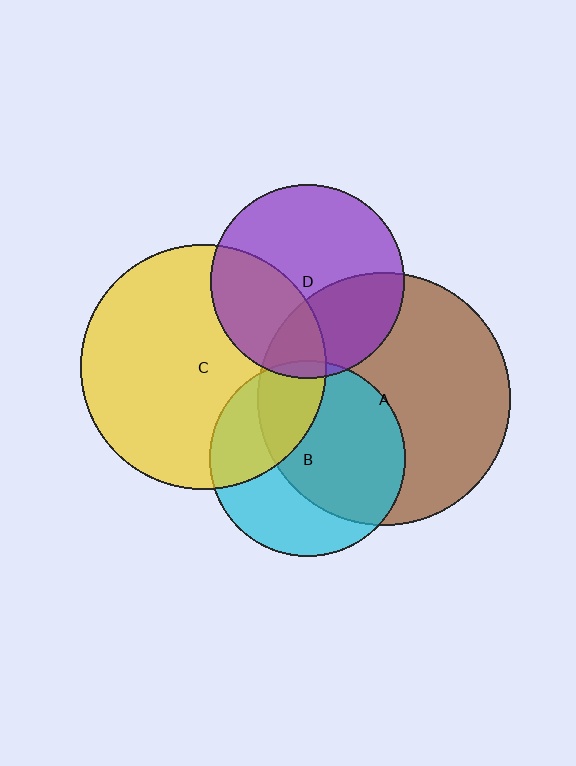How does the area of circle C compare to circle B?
Approximately 1.6 times.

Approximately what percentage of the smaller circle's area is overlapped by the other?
Approximately 30%.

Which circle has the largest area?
Circle A (brown).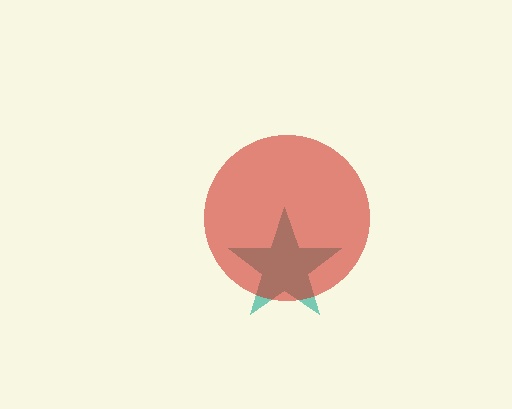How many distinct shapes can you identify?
There are 2 distinct shapes: a teal star, a red circle.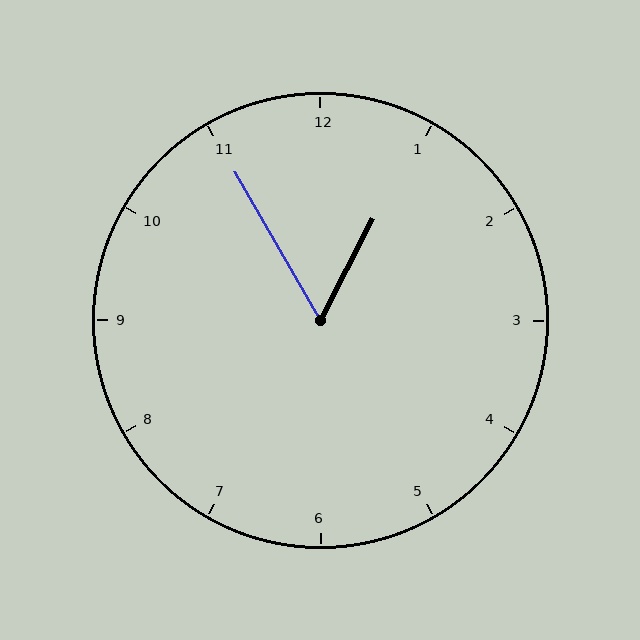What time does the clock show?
12:55.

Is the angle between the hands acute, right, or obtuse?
It is acute.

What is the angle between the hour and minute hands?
Approximately 58 degrees.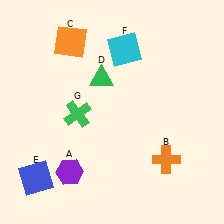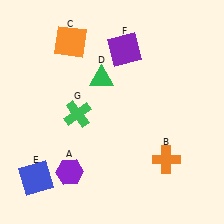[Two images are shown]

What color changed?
The square (F) changed from cyan in Image 1 to purple in Image 2.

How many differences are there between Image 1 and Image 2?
There is 1 difference between the two images.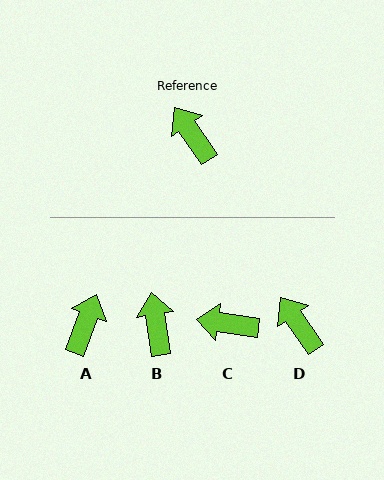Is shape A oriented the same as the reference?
No, it is off by about 55 degrees.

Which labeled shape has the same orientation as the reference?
D.